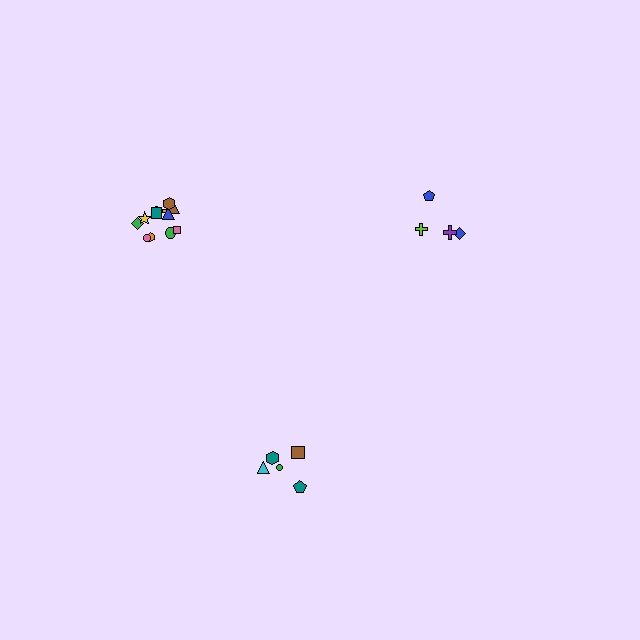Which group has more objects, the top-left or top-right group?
The top-left group.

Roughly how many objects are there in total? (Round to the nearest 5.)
Roughly 20 objects in total.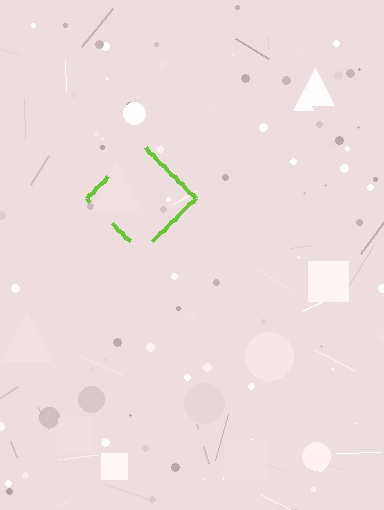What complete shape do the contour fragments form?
The contour fragments form a diamond.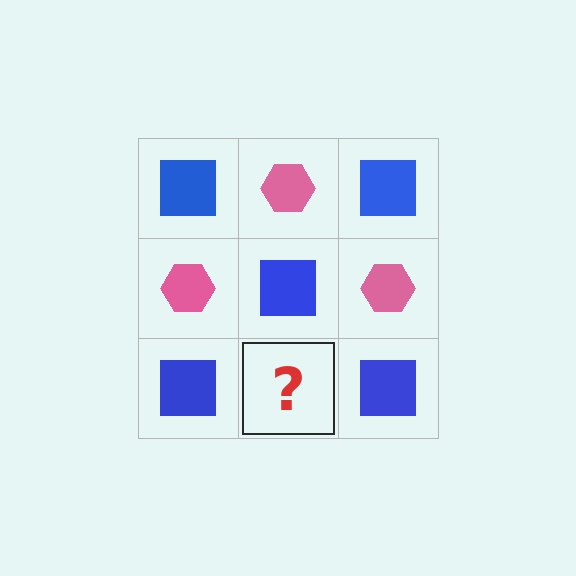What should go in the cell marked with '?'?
The missing cell should contain a pink hexagon.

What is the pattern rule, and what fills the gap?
The rule is that it alternates blue square and pink hexagon in a checkerboard pattern. The gap should be filled with a pink hexagon.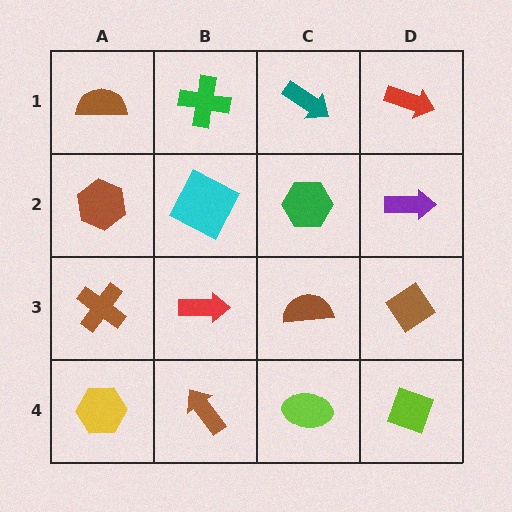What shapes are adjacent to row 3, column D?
A purple arrow (row 2, column D), a lime diamond (row 4, column D), a brown semicircle (row 3, column C).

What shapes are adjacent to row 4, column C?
A brown semicircle (row 3, column C), a brown arrow (row 4, column B), a lime diamond (row 4, column D).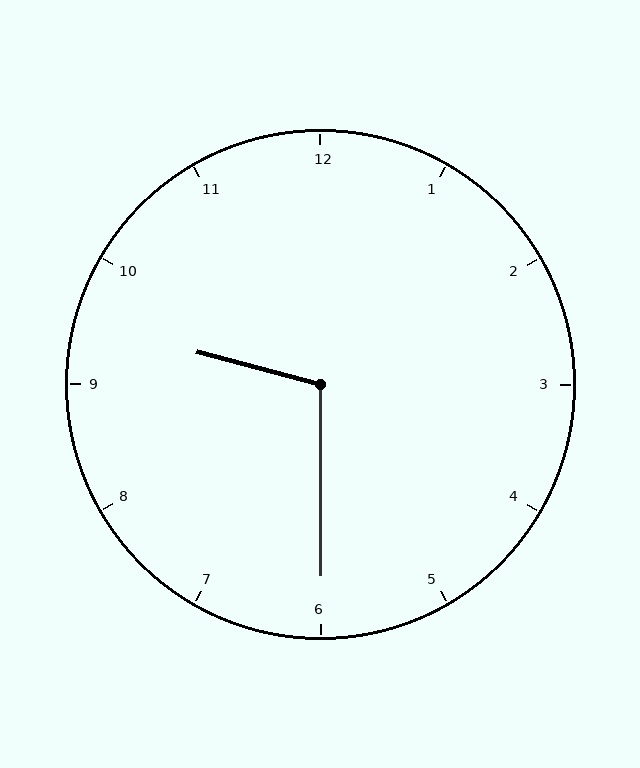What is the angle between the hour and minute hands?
Approximately 105 degrees.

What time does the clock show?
9:30.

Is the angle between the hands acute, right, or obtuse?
It is obtuse.